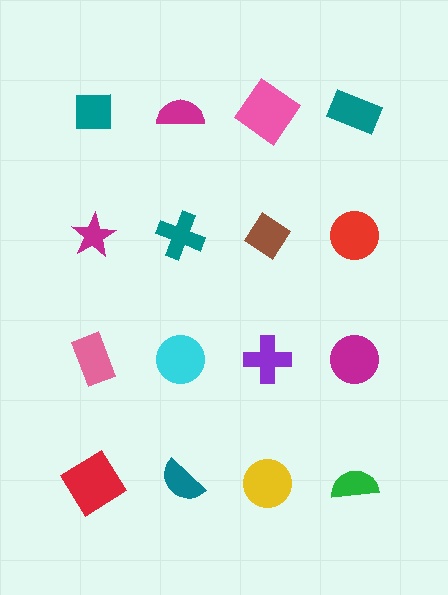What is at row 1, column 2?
A magenta semicircle.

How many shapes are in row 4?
4 shapes.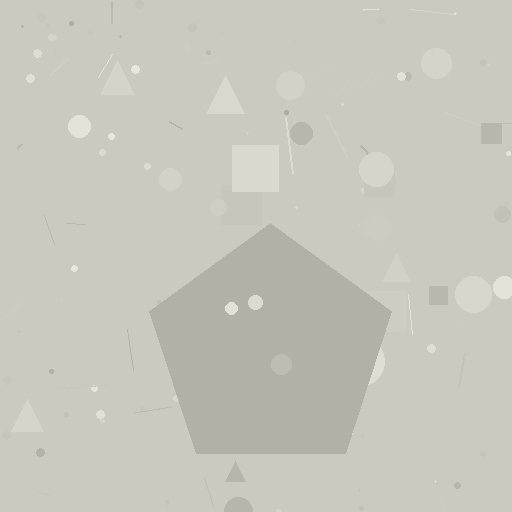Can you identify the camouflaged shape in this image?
The camouflaged shape is a pentagon.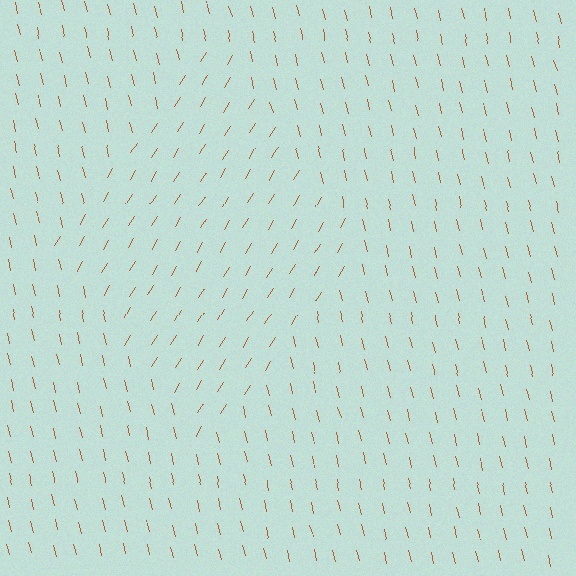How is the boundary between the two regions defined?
The boundary is defined purely by a change in line orientation (approximately 45 degrees difference). All lines are the same color and thickness.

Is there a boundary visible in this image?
Yes, there is a texture boundary formed by a change in line orientation.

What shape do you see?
I see a diamond.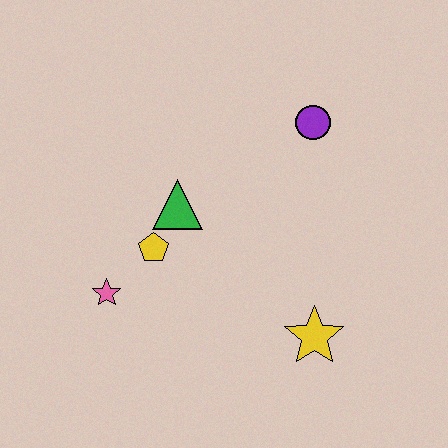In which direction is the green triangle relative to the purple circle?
The green triangle is to the left of the purple circle.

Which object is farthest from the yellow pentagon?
The purple circle is farthest from the yellow pentagon.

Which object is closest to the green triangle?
The yellow pentagon is closest to the green triangle.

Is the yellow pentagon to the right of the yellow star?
No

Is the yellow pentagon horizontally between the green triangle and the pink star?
Yes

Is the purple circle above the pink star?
Yes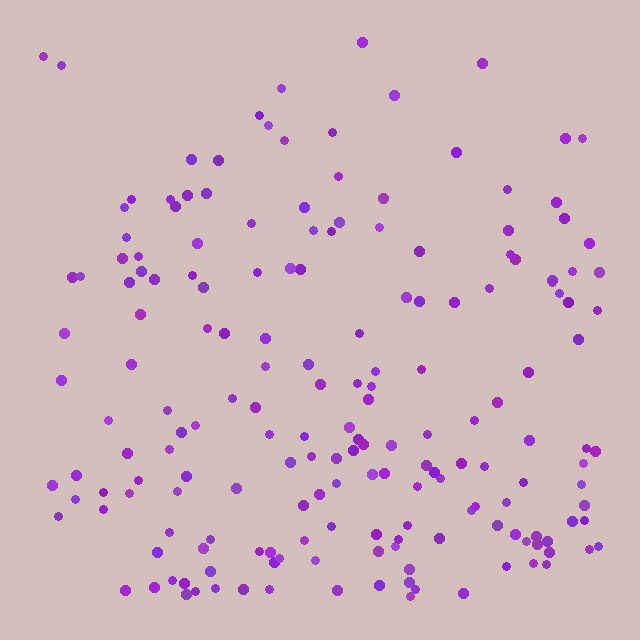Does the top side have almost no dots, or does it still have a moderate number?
Still a moderate number, just noticeably fewer than the bottom.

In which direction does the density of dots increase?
From top to bottom, with the bottom side densest.